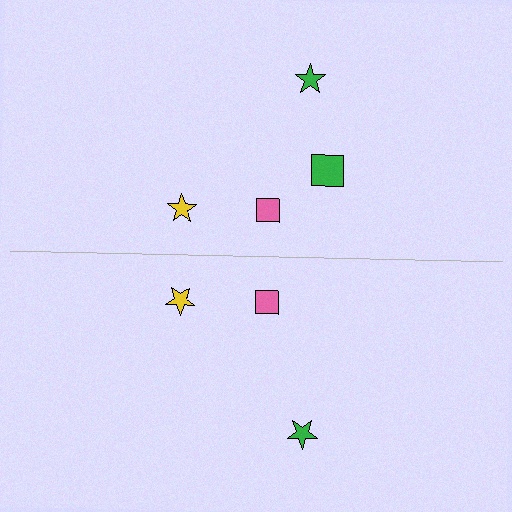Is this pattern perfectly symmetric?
No, the pattern is not perfectly symmetric. A green square is missing from the bottom side.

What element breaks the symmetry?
A green square is missing from the bottom side.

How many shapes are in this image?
There are 7 shapes in this image.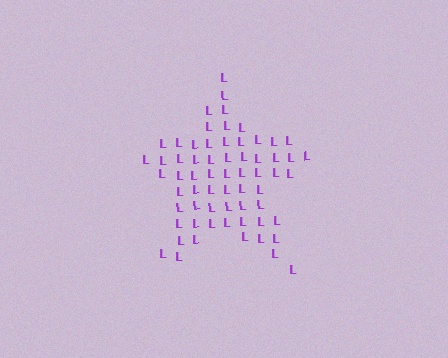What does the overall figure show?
The overall figure shows a star.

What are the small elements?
The small elements are letter L's.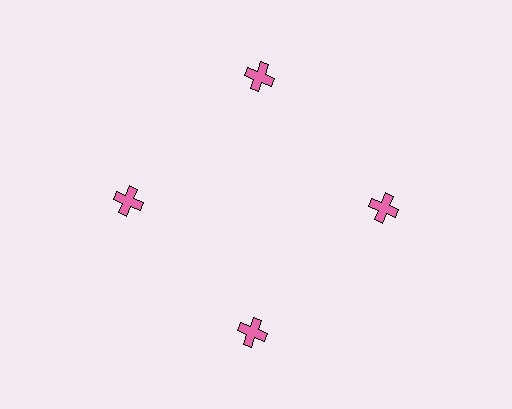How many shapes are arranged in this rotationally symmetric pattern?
There are 4 shapes, arranged in 4 groups of 1.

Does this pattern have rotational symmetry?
Yes, this pattern has 4-fold rotational symmetry. It looks the same after rotating 90 degrees around the center.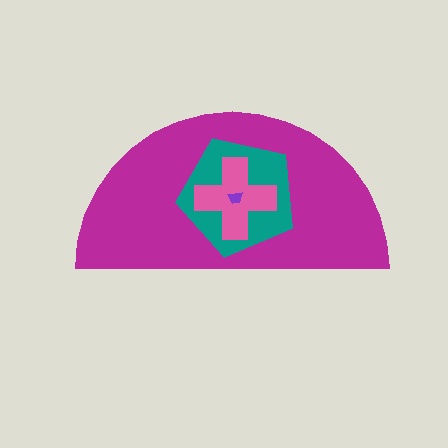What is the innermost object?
The purple trapezoid.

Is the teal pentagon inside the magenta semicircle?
Yes.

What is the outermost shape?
The magenta semicircle.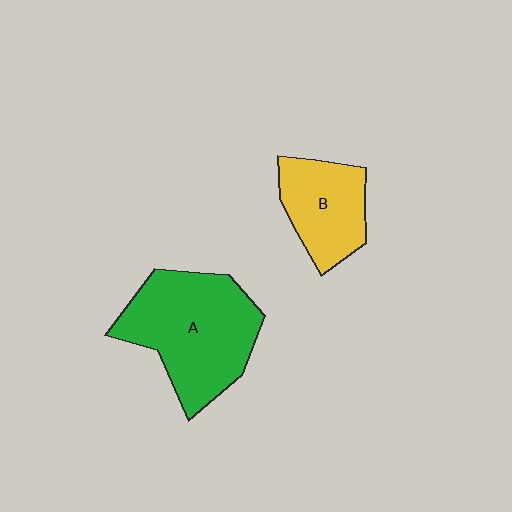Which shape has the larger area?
Shape A (green).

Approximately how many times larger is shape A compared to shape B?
Approximately 1.8 times.